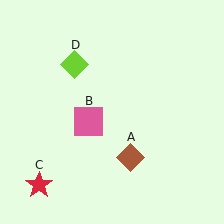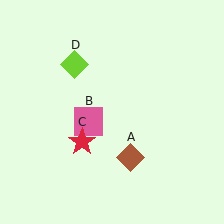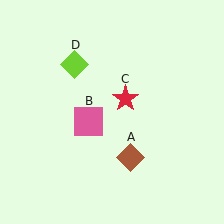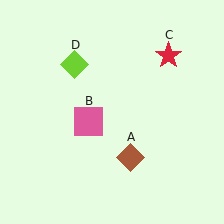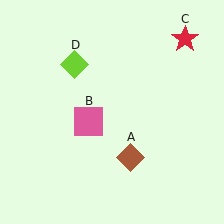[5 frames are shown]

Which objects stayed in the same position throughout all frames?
Brown diamond (object A) and pink square (object B) and lime diamond (object D) remained stationary.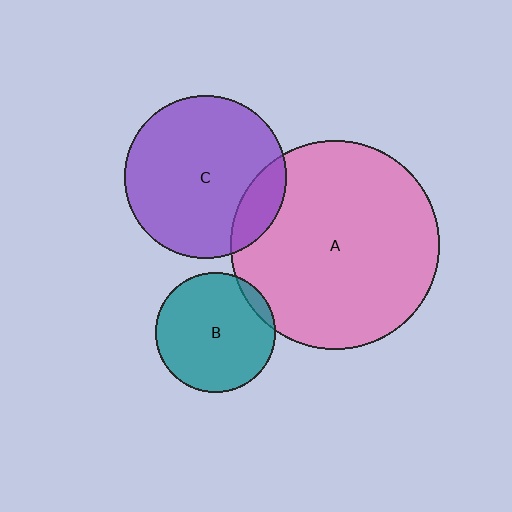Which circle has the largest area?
Circle A (pink).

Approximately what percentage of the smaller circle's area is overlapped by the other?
Approximately 5%.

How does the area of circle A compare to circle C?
Approximately 1.7 times.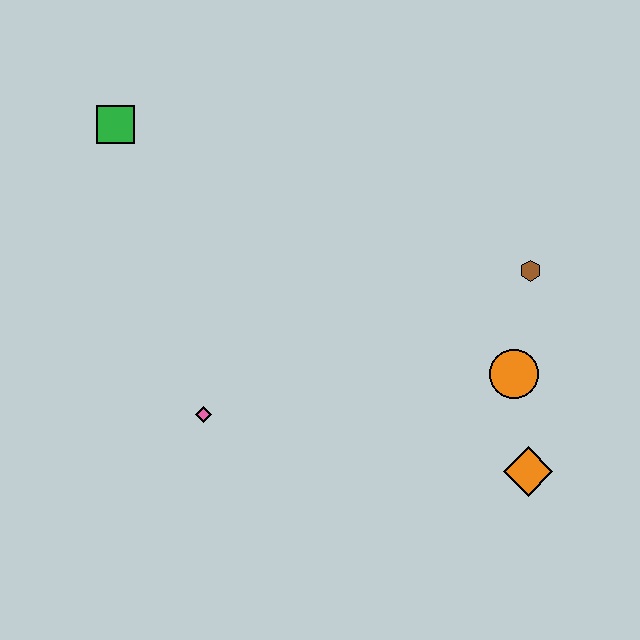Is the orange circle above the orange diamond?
Yes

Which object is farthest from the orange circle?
The green square is farthest from the orange circle.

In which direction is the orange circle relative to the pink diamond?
The orange circle is to the right of the pink diamond.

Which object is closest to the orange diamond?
The orange circle is closest to the orange diamond.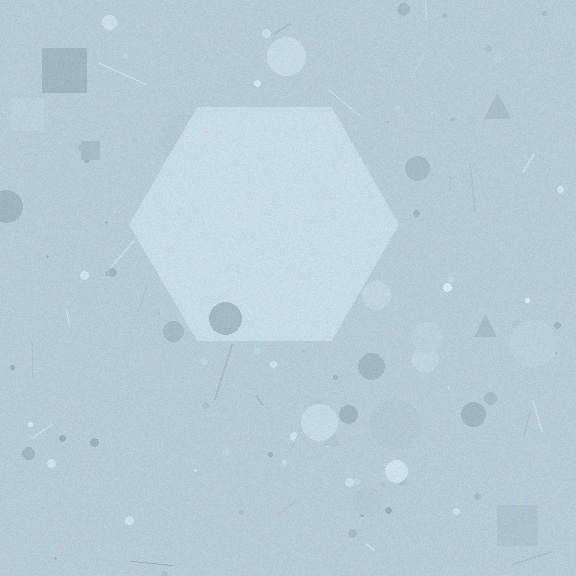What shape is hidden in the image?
A hexagon is hidden in the image.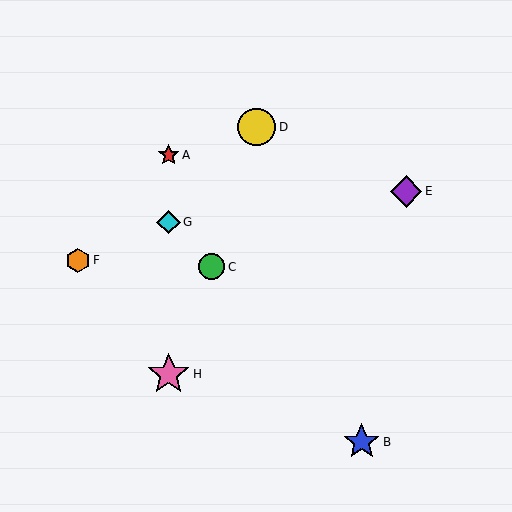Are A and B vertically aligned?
No, A is at x≈169 and B is at x≈362.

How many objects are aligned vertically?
3 objects (A, G, H) are aligned vertically.